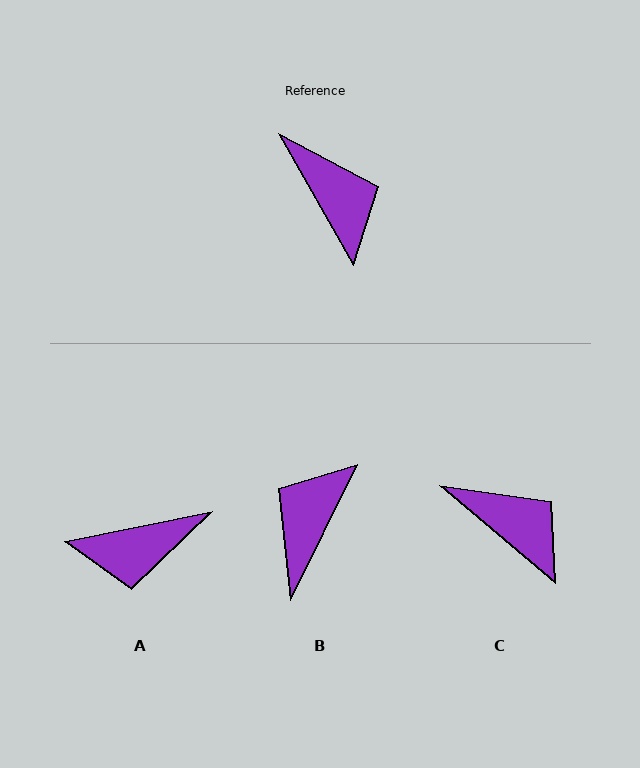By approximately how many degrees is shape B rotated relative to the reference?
Approximately 124 degrees counter-clockwise.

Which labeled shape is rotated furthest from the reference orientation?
B, about 124 degrees away.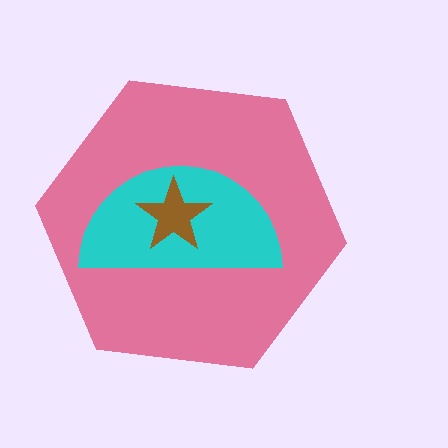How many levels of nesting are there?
3.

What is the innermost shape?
The brown star.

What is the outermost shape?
The pink hexagon.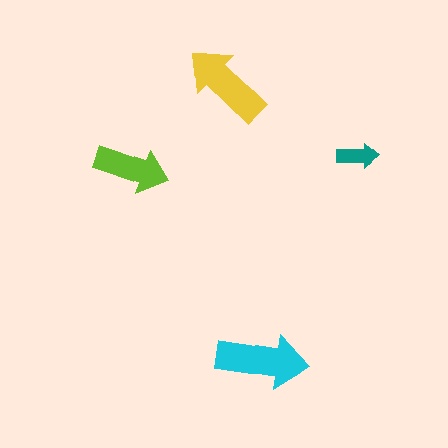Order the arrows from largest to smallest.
the cyan one, the yellow one, the lime one, the teal one.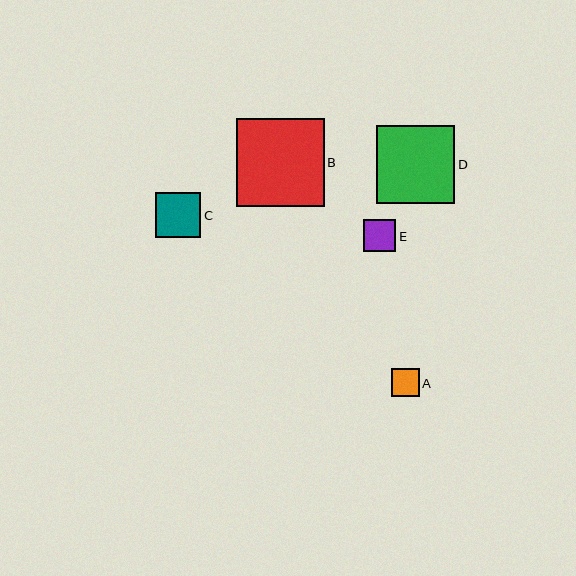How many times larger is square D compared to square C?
Square D is approximately 1.8 times the size of square C.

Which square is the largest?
Square B is the largest with a size of approximately 88 pixels.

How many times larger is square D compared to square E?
Square D is approximately 2.4 times the size of square E.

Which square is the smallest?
Square A is the smallest with a size of approximately 28 pixels.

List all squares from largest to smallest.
From largest to smallest: B, D, C, E, A.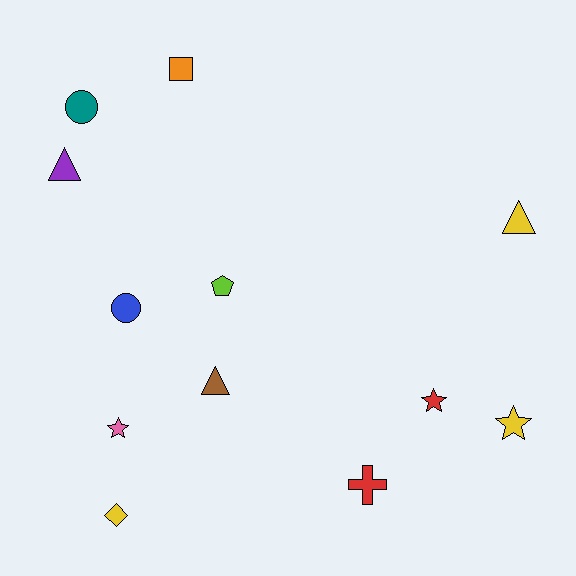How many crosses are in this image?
There is 1 cross.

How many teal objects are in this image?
There is 1 teal object.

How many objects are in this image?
There are 12 objects.